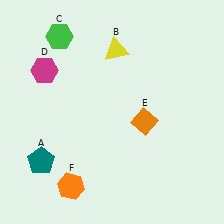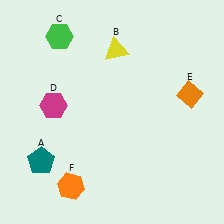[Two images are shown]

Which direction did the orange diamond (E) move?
The orange diamond (E) moved right.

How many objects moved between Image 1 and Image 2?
2 objects moved between the two images.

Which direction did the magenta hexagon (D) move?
The magenta hexagon (D) moved down.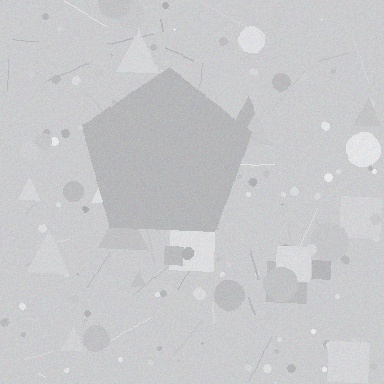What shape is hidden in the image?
A pentagon is hidden in the image.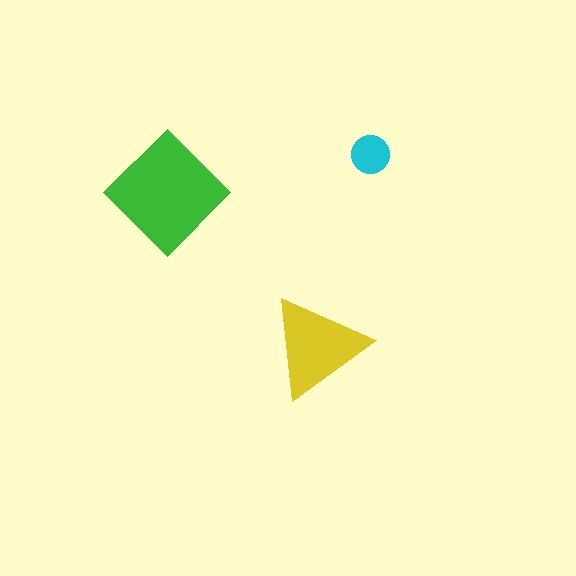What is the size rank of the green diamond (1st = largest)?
1st.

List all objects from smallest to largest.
The cyan circle, the yellow triangle, the green diamond.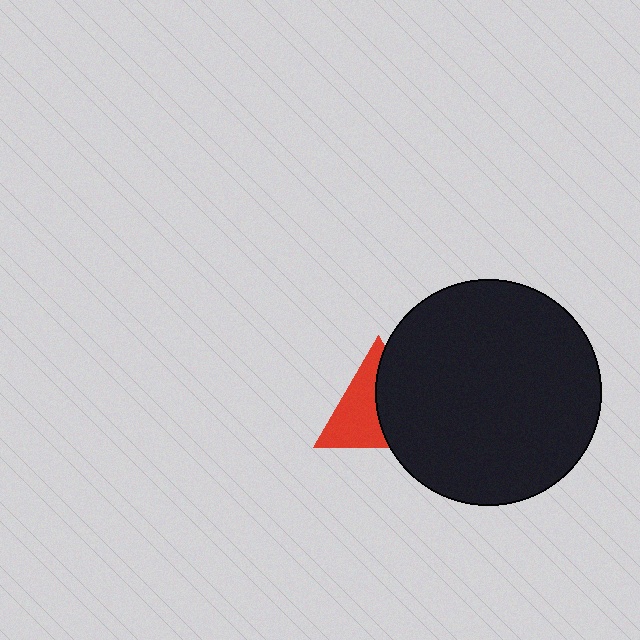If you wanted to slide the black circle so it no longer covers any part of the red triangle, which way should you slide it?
Slide it right — that is the most direct way to separate the two shapes.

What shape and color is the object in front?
The object in front is a black circle.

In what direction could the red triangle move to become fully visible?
The red triangle could move left. That would shift it out from behind the black circle entirely.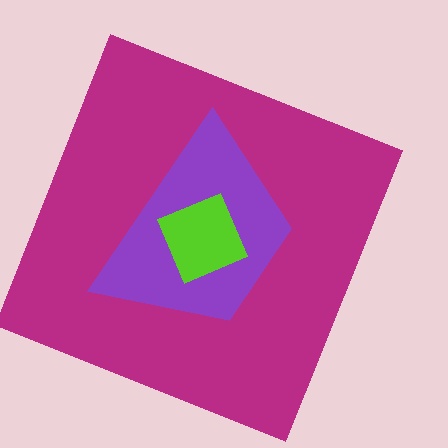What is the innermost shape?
The lime diamond.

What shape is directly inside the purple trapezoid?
The lime diamond.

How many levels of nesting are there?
3.